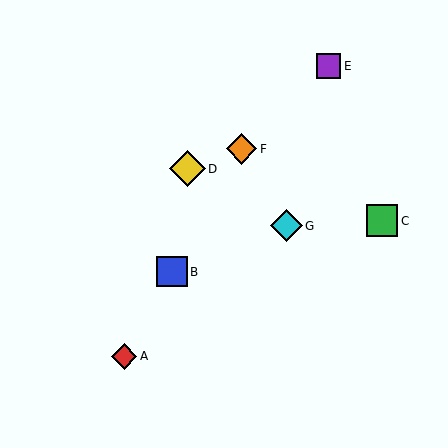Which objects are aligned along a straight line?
Objects A, B, F are aligned along a straight line.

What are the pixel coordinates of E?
Object E is at (328, 66).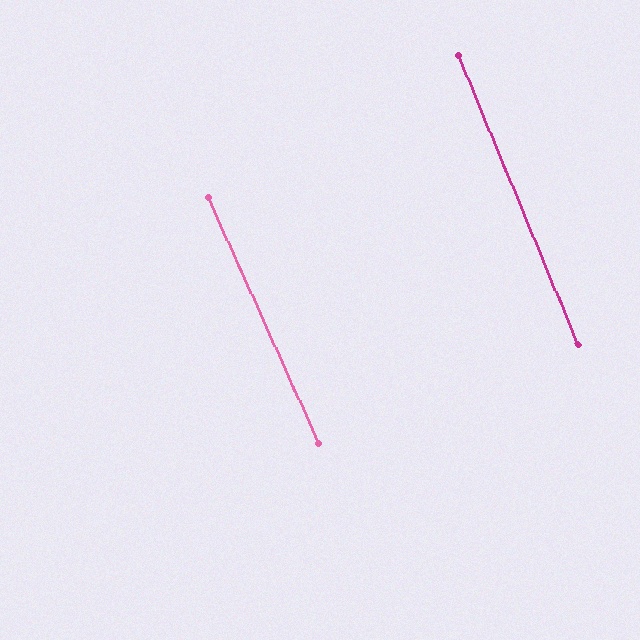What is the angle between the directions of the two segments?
Approximately 2 degrees.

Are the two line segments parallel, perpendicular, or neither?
Parallel — their directions differ by only 1.8°.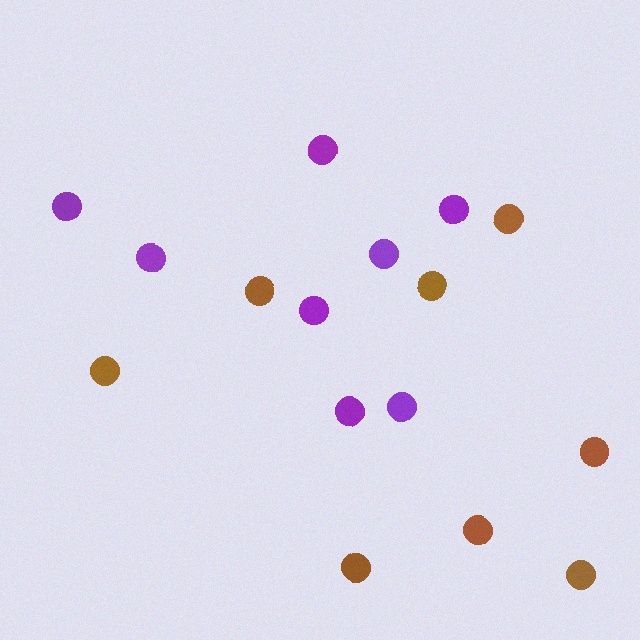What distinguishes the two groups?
There are 2 groups: one group of brown circles (8) and one group of purple circles (8).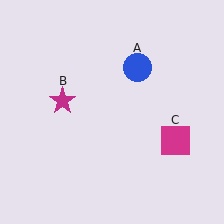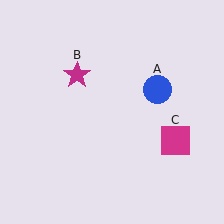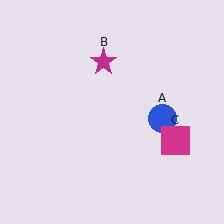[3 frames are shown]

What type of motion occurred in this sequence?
The blue circle (object A), magenta star (object B) rotated clockwise around the center of the scene.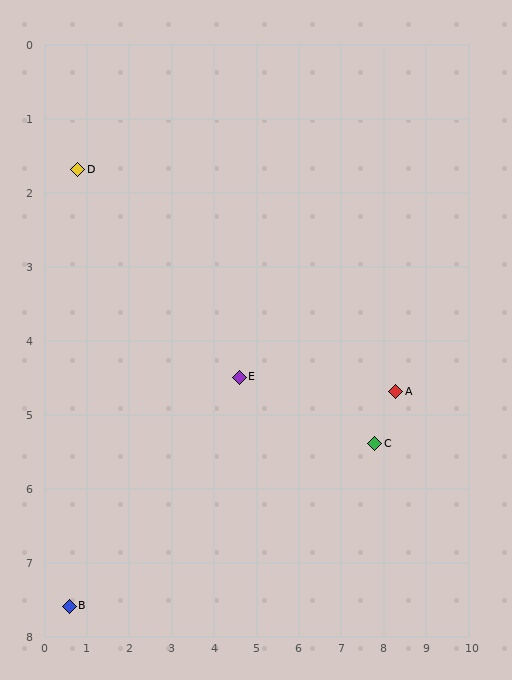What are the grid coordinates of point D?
Point D is at approximately (0.8, 1.7).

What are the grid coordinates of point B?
Point B is at approximately (0.6, 7.6).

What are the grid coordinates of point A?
Point A is at approximately (8.3, 4.7).